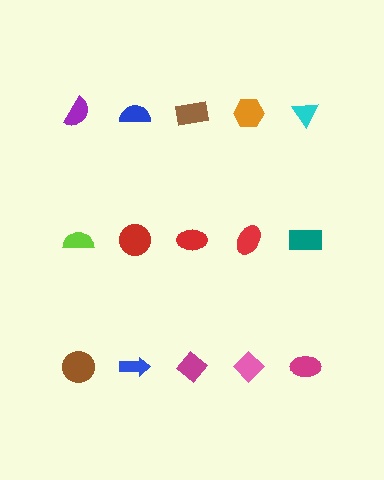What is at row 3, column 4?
A pink diamond.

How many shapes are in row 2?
5 shapes.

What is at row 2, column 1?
A lime semicircle.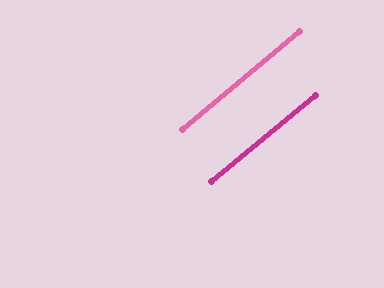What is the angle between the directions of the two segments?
Approximately 0 degrees.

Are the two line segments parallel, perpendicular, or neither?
Parallel — their directions differ by only 0.2°.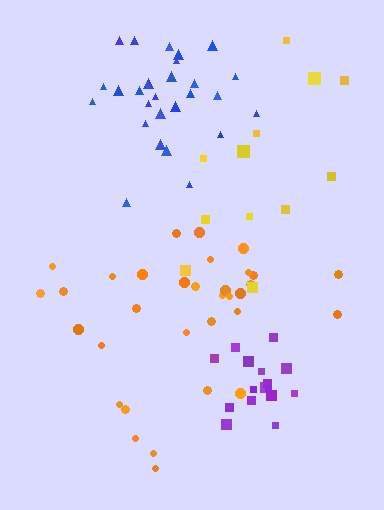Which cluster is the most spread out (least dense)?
Yellow.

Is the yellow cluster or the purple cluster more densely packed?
Purple.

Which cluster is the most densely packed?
Purple.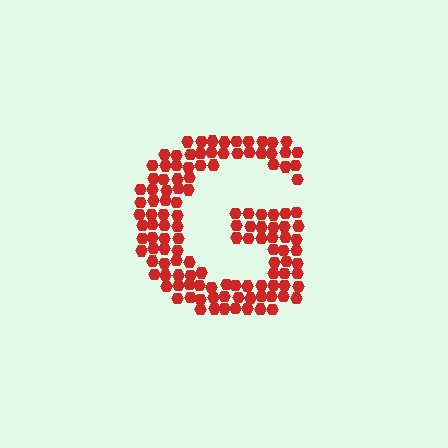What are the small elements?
The small elements are hexagons.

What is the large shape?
The large shape is the letter G.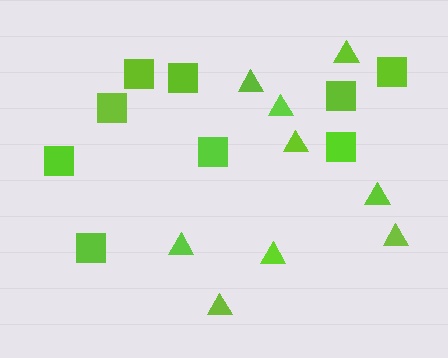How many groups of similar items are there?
There are 2 groups: one group of squares (9) and one group of triangles (9).